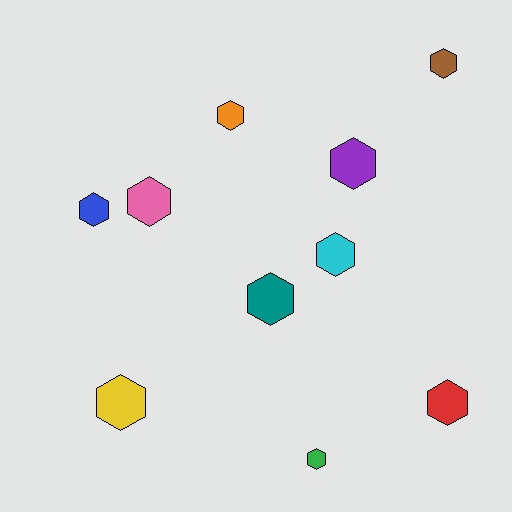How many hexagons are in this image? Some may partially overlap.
There are 10 hexagons.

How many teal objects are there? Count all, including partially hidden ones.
There is 1 teal object.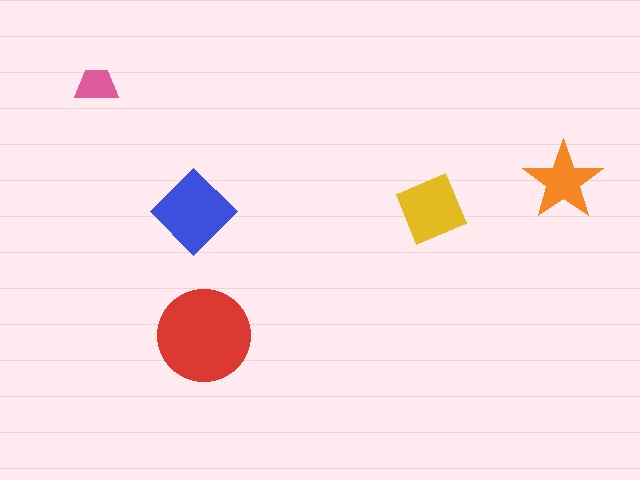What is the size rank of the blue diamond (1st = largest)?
2nd.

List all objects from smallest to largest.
The pink trapezoid, the orange star, the yellow square, the blue diamond, the red circle.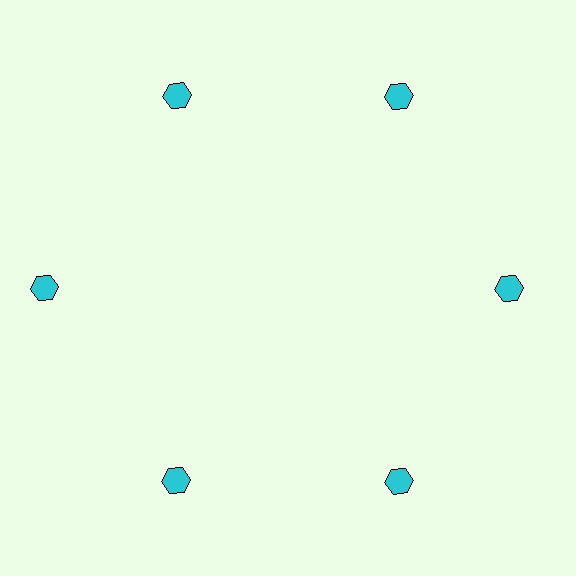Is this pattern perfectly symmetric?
No. The 6 cyan hexagons are arranged in a ring, but one element near the 9 o'clock position is pushed outward from the center, breaking the 6-fold rotational symmetry.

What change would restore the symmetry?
The symmetry would be restored by moving it inward, back onto the ring so that all 6 hexagons sit at equal angles and equal distance from the center.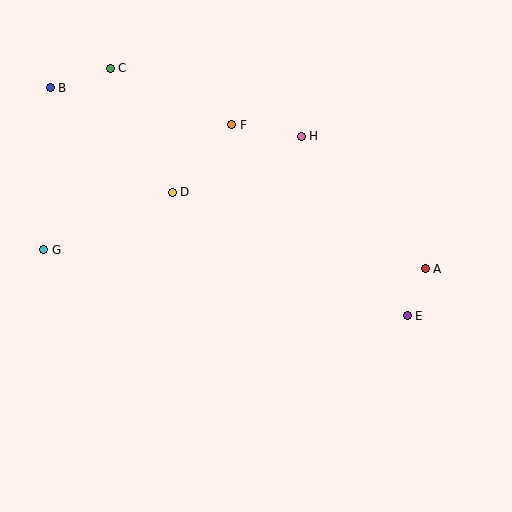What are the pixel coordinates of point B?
Point B is at (50, 88).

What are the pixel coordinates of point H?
Point H is at (301, 136).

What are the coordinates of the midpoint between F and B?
The midpoint between F and B is at (141, 106).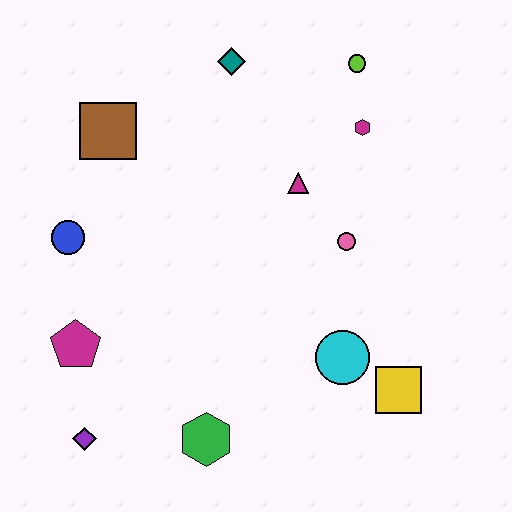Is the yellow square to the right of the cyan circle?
Yes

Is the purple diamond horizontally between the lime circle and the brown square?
No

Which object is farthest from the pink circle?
The purple diamond is farthest from the pink circle.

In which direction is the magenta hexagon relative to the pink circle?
The magenta hexagon is above the pink circle.